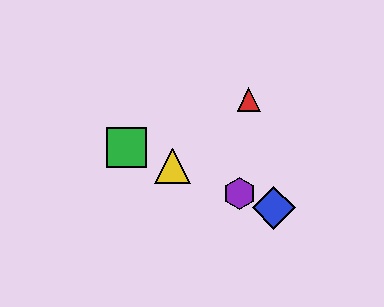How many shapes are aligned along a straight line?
4 shapes (the blue diamond, the green square, the yellow triangle, the purple hexagon) are aligned along a straight line.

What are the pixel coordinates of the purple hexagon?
The purple hexagon is at (239, 194).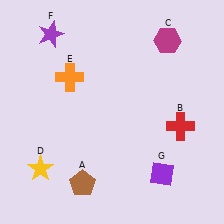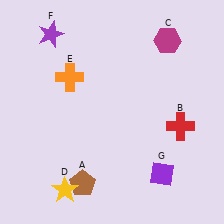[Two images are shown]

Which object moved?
The yellow star (D) moved right.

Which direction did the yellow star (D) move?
The yellow star (D) moved right.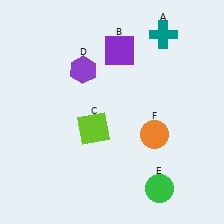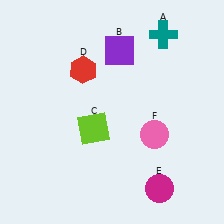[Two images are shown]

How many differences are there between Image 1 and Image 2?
There are 3 differences between the two images.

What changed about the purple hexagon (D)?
In Image 1, D is purple. In Image 2, it changed to red.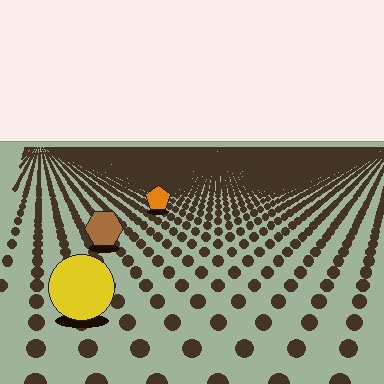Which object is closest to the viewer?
The yellow circle is closest. The texture marks near it are larger and more spread out.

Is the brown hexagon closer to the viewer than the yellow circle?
No. The yellow circle is closer — you can tell from the texture gradient: the ground texture is coarser near it.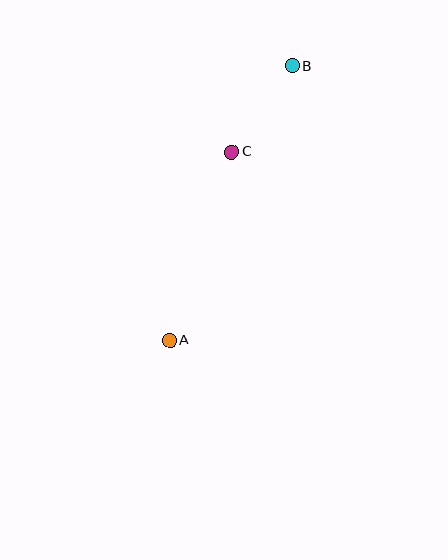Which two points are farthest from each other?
Points A and B are farthest from each other.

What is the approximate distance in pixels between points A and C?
The distance between A and C is approximately 198 pixels.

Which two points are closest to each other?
Points B and C are closest to each other.